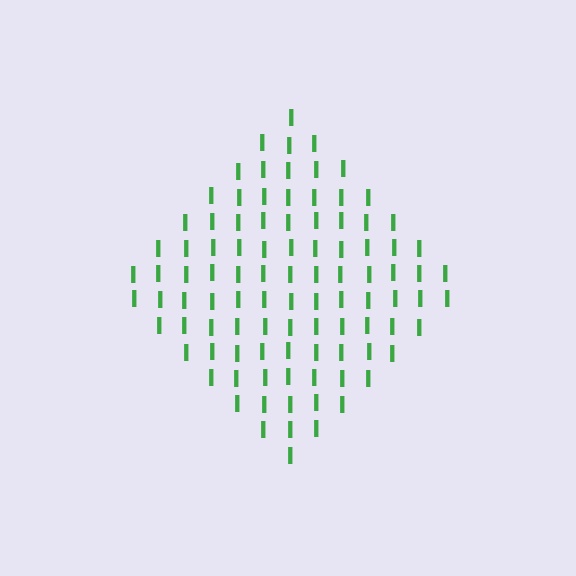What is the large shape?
The large shape is a diamond.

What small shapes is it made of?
It is made of small letter I's.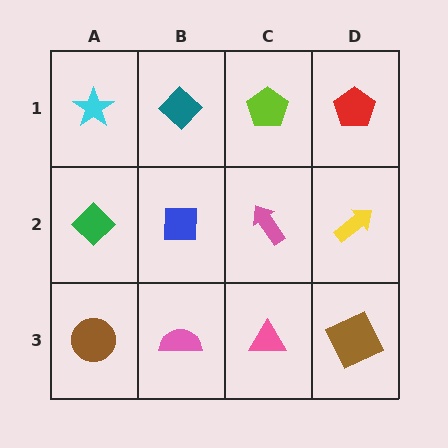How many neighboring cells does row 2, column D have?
3.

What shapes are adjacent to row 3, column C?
A pink arrow (row 2, column C), a pink semicircle (row 3, column B), a brown square (row 3, column D).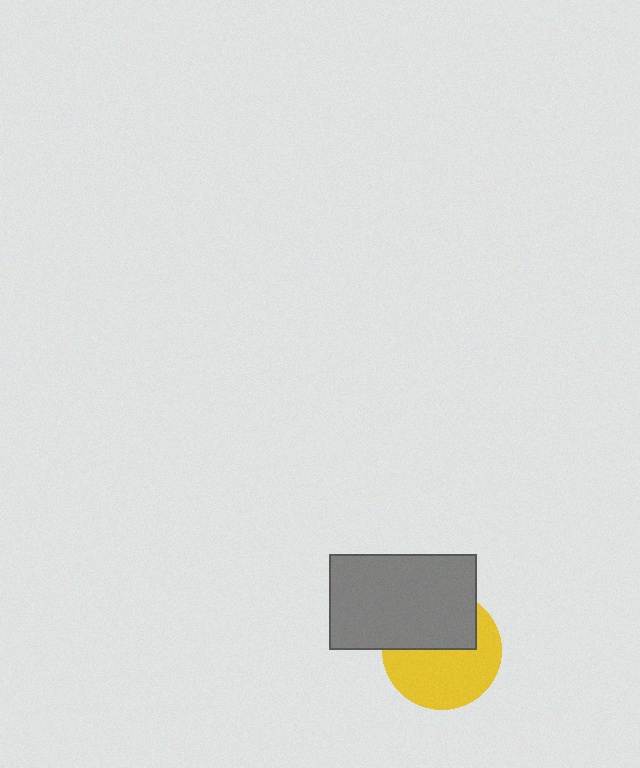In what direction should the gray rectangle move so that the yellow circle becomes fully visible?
The gray rectangle should move up. That is the shortest direction to clear the overlap and leave the yellow circle fully visible.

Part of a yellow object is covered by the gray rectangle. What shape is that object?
It is a circle.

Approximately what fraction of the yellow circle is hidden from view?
Roughly 42% of the yellow circle is hidden behind the gray rectangle.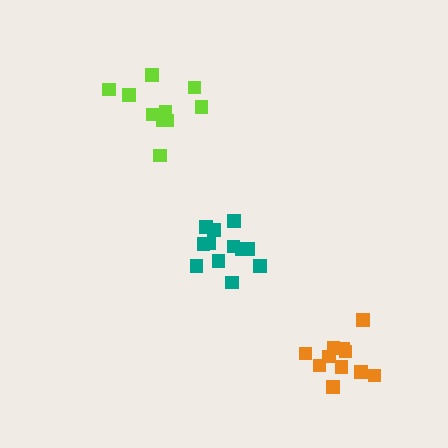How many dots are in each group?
Group 1: 11 dots, Group 2: 12 dots, Group 3: 10 dots (33 total).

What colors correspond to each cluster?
The clusters are colored: orange, teal, lime.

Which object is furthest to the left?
The lime cluster is leftmost.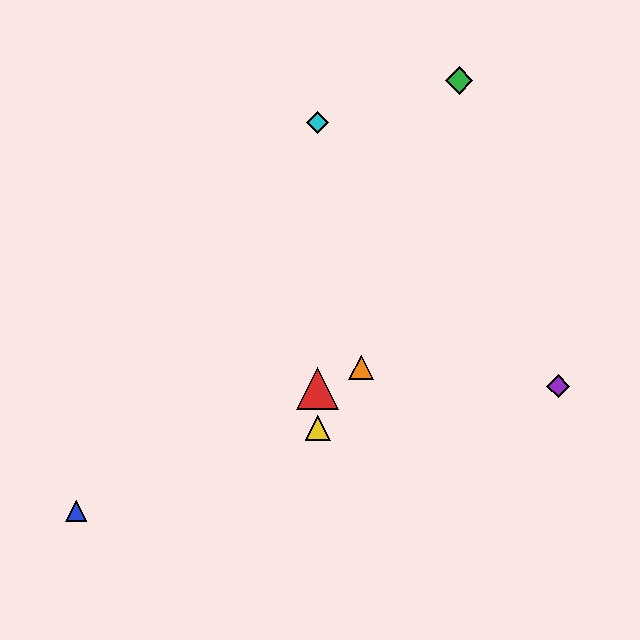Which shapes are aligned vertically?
The red triangle, the yellow triangle, the cyan diamond are aligned vertically.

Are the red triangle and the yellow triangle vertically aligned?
Yes, both are at x≈318.